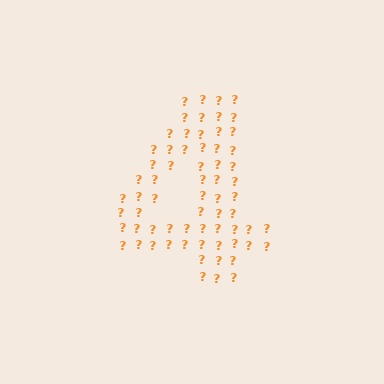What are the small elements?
The small elements are question marks.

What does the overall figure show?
The overall figure shows the digit 4.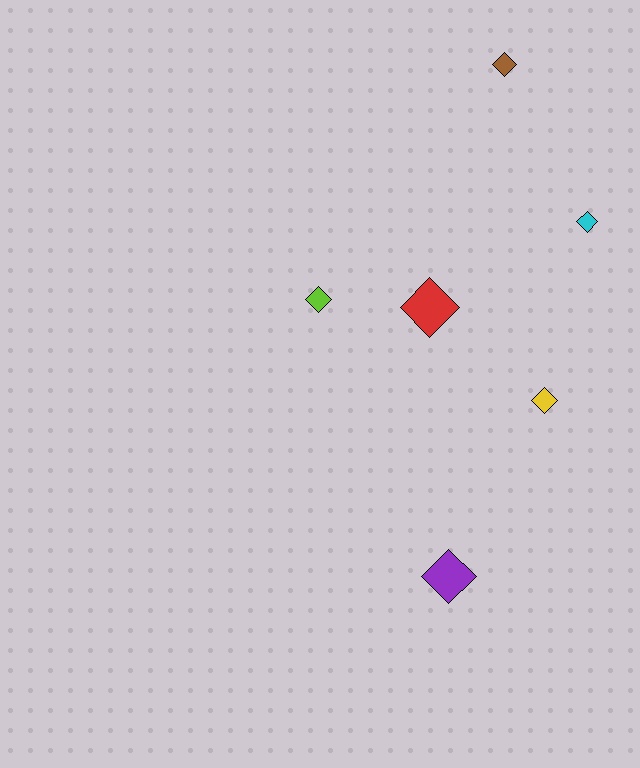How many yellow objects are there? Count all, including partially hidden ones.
There is 1 yellow object.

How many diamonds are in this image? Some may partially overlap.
There are 6 diamonds.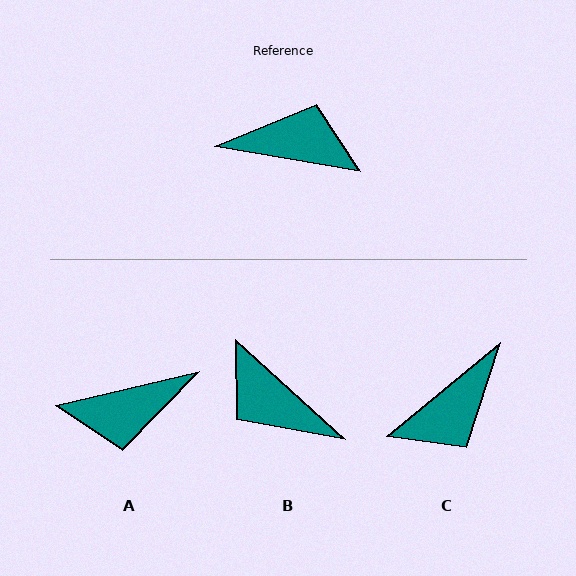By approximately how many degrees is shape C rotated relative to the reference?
Approximately 131 degrees clockwise.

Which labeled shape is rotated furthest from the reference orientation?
A, about 157 degrees away.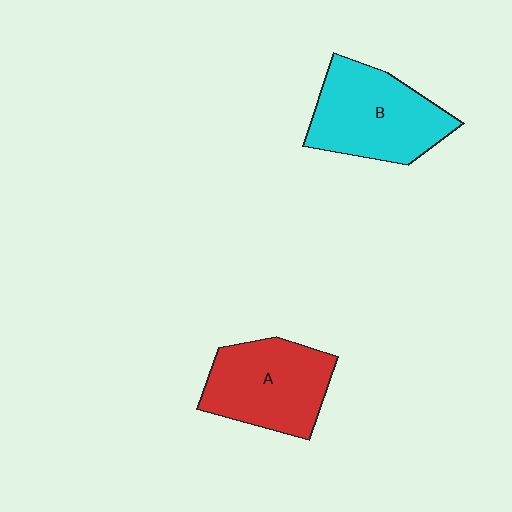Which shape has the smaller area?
Shape A (red).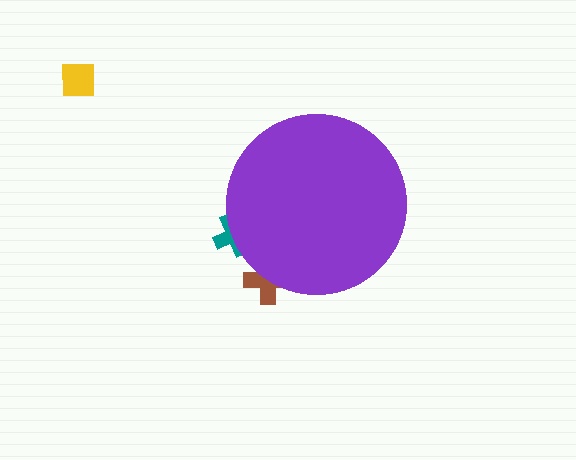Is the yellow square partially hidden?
No, the yellow square is fully visible.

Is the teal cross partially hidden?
Yes, the teal cross is partially hidden behind the purple circle.